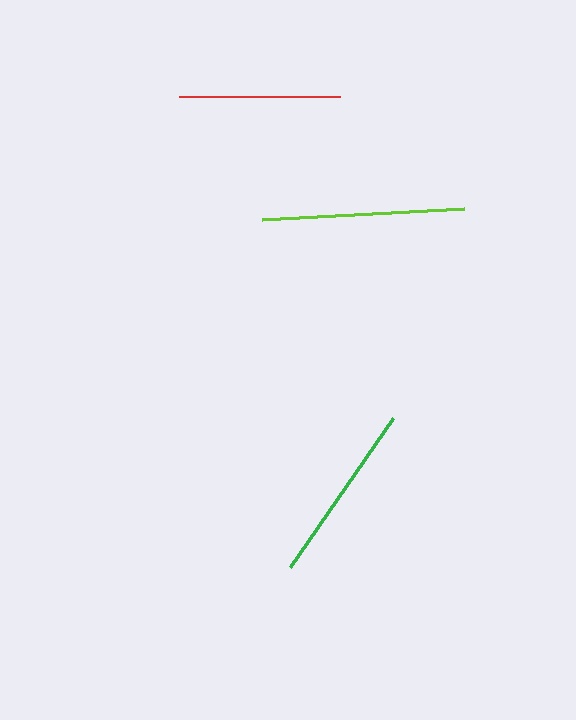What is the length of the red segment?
The red segment is approximately 161 pixels long.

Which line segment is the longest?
The lime line is the longest at approximately 202 pixels.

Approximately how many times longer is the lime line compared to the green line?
The lime line is approximately 1.1 times the length of the green line.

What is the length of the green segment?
The green segment is approximately 181 pixels long.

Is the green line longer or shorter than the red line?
The green line is longer than the red line.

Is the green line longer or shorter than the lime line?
The lime line is longer than the green line.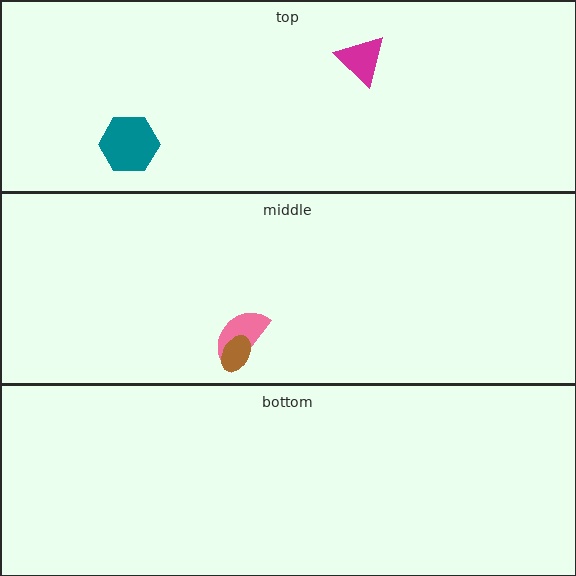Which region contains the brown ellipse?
The middle region.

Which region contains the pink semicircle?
The middle region.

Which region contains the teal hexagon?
The top region.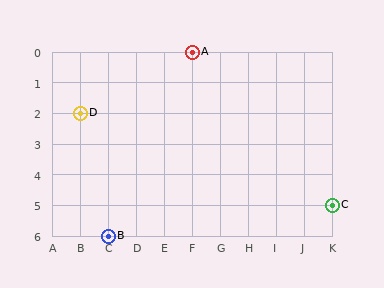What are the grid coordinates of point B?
Point B is at grid coordinates (C, 6).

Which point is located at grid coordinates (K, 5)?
Point C is at (K, 5).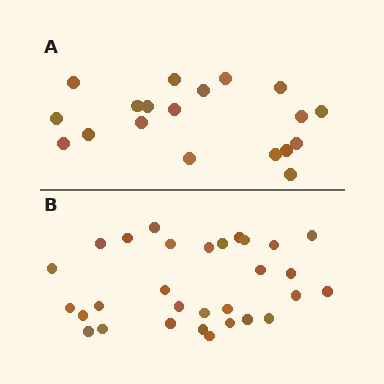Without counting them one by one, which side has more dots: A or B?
Region B (the bottom region) has more dots.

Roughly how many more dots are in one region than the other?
Region B has roughly 12 or so more dots than region A.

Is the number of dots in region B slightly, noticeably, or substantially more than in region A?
Region B has substantially more. The ratio is roughly 1.6 to 1.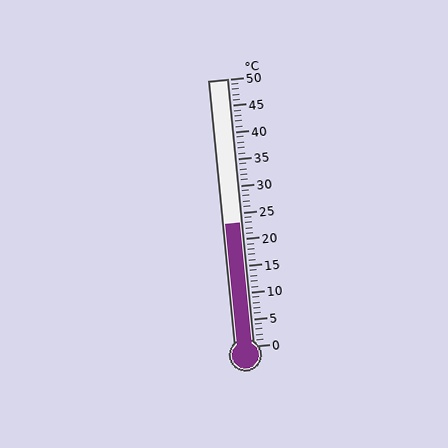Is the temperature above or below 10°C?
The temperature is above 10°C.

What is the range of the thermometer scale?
The thermometer scale ranges from 0°C to 50°C.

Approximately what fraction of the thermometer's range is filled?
The thermometer is filled to approximately 45% of its range.